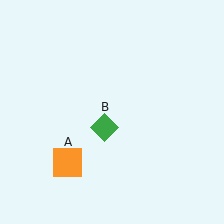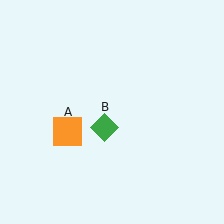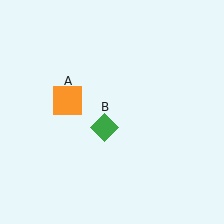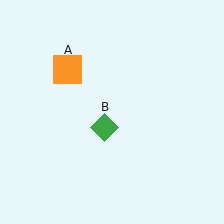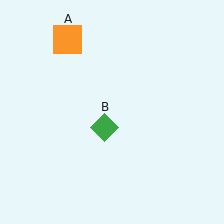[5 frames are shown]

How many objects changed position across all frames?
1 object changed position: orange square (object A).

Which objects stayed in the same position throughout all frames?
Green diamond (object B) remained stationary.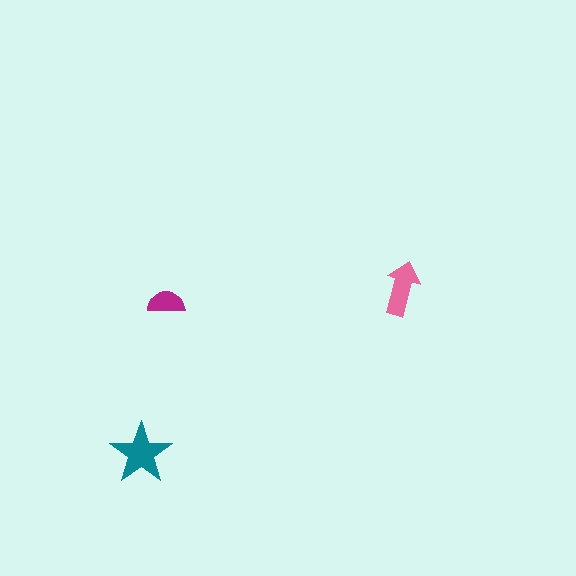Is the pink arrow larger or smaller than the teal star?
Smaller.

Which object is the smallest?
The magenta semicircle.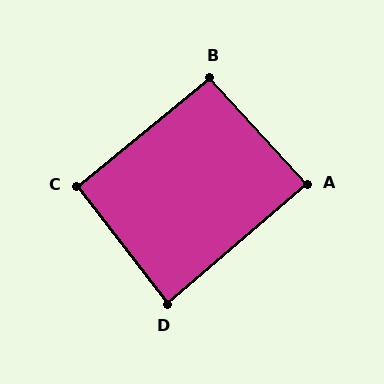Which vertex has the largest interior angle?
B, at approximately 93 degrees.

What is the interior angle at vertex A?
Approximately 88 degrees (approximately right).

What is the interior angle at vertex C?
Approximately 92 degrees (approximately right).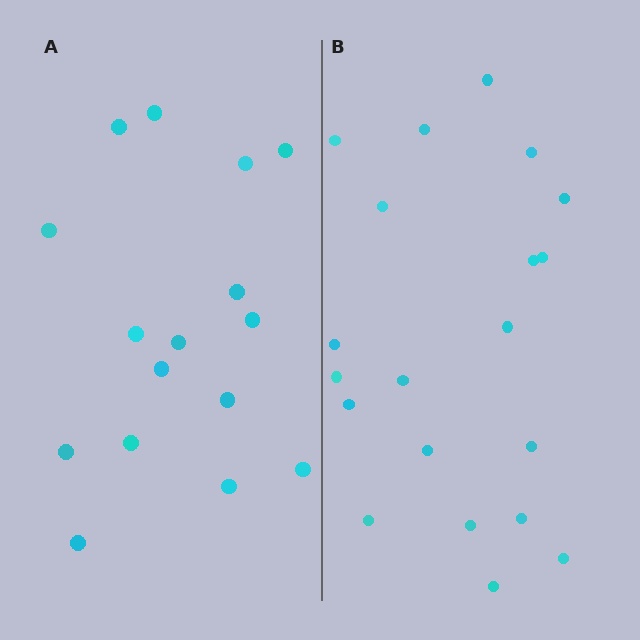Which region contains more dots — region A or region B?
Region B (the right region) has more dots.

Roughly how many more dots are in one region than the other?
Region B has about 4 more dots than region A.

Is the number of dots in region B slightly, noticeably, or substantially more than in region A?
Region B has noticeably more, but not dramatically so. The ratio is roughly 1.2 to 1.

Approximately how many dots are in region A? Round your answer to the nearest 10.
About 20 dots. (The exact count is 16, which rounds to 20.)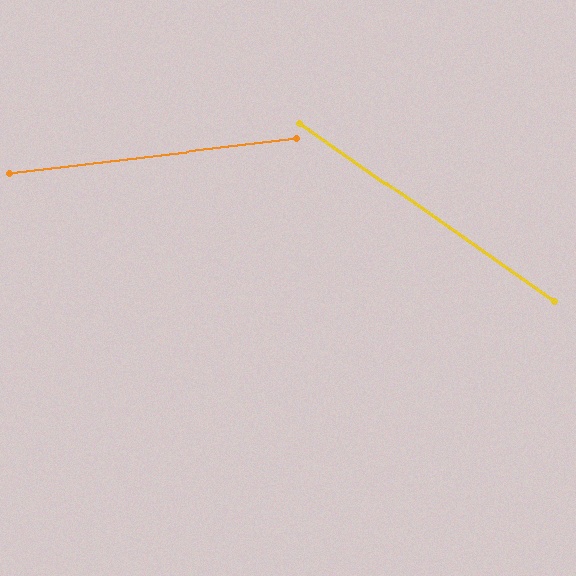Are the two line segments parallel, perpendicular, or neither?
Neither parallel nor perpendicular — they differ by about 42°.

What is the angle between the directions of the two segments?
Approximately 42 degrees.